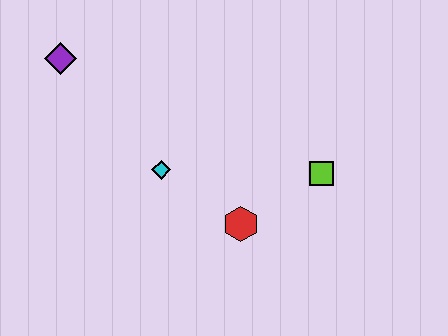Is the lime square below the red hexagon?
No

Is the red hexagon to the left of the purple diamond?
No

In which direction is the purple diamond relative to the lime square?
The purple diamond is to the left of the lime square.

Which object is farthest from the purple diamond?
The lime square is farthest from the purple diamond.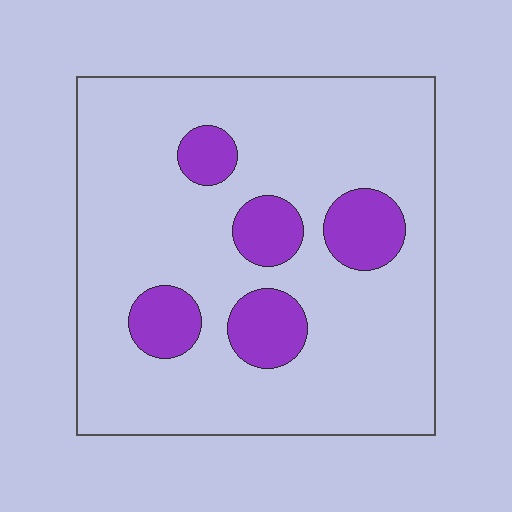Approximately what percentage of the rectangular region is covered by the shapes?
Approximately 15%.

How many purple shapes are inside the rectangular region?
5.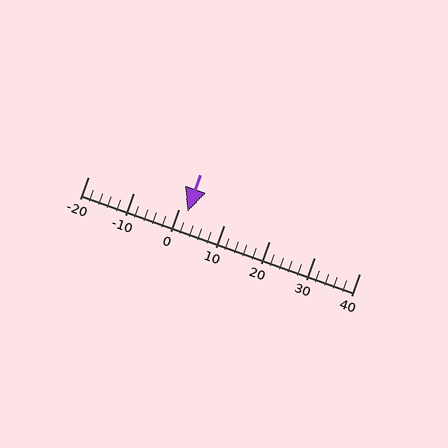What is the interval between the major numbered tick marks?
The major tick marks are spaced 10 units apart.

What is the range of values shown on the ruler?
The ruler shows values from -20 to 40.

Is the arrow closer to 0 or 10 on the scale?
The arrow is closer to 0.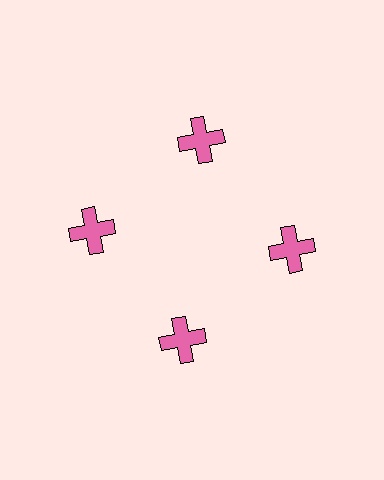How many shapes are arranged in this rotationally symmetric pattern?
There are 4 shapes, arranged in 4 groups of 1.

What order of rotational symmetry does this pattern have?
This pattern has 4-fold rotational symmetry.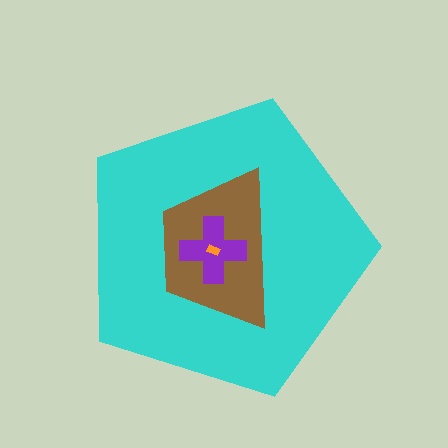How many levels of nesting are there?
4.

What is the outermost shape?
The cyan pentagon.